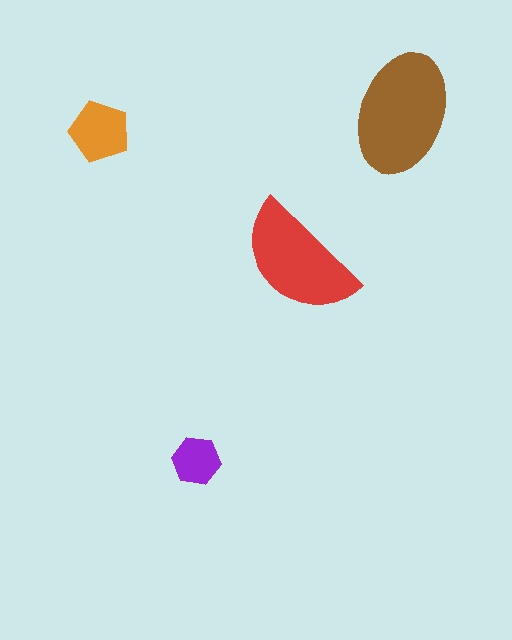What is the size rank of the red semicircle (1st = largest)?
2nd.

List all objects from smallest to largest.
The purple hexagon, the orange pentagon, the red semicircle, the brown ellipse.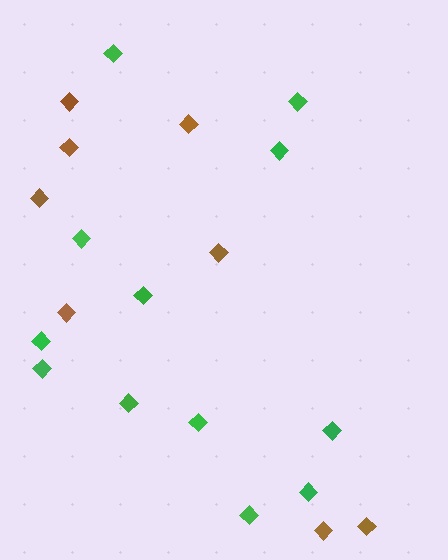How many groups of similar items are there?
There are 2 groups: one group of green diamonds (12) and one group of brown diamonds (8).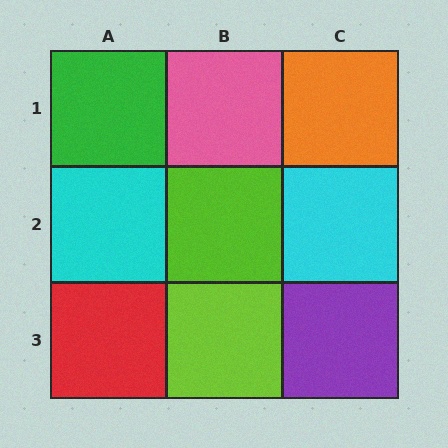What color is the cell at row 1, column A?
Green.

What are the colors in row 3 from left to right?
Red, lime, purple.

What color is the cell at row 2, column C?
Cyan.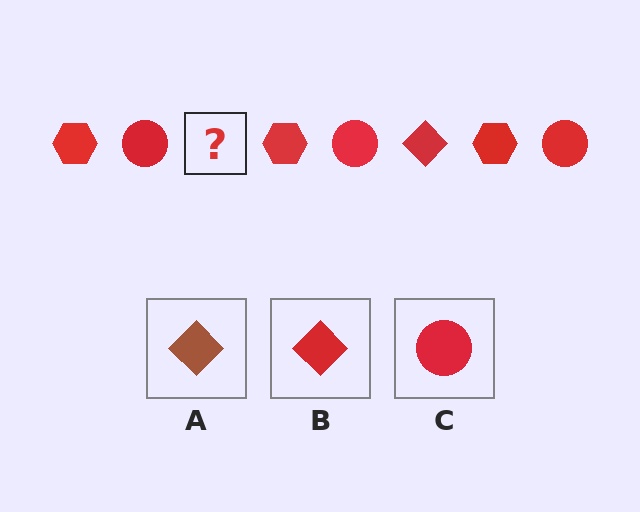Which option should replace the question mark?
Option B.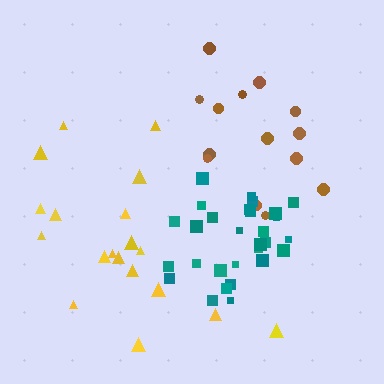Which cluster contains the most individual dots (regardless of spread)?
Teal (29).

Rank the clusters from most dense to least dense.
teal, brown, yellow.